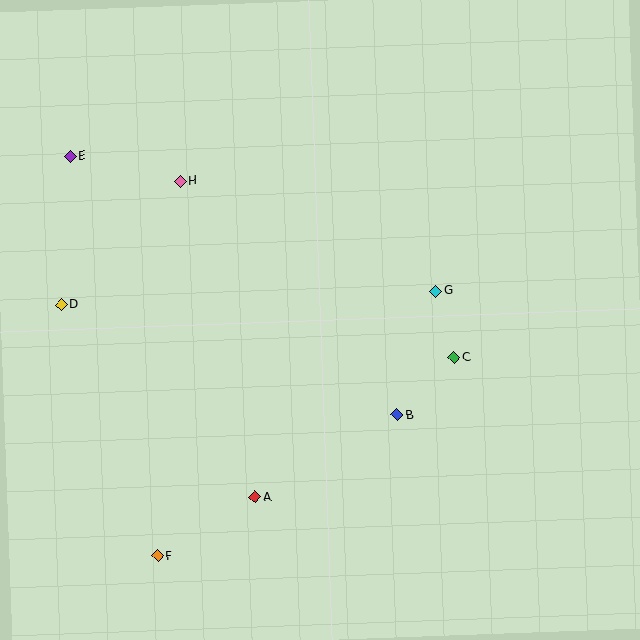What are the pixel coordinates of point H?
Point H is at (180, 181).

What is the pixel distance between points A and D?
The distance between A and D is 273 pixels.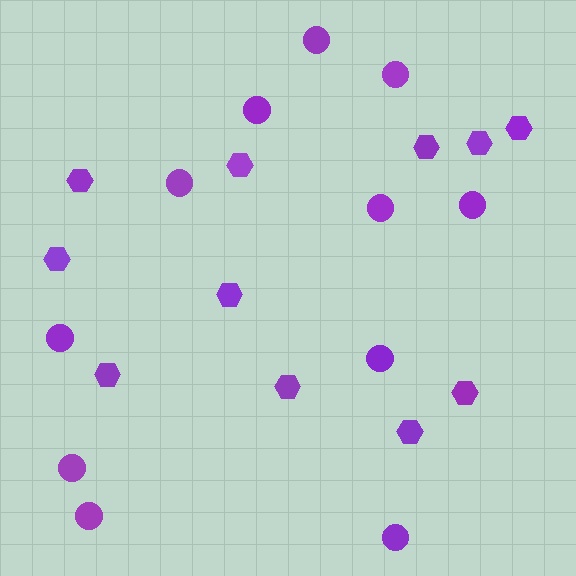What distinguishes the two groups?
There are 2 groups: one group of hexagons (11) and one group of circles (11).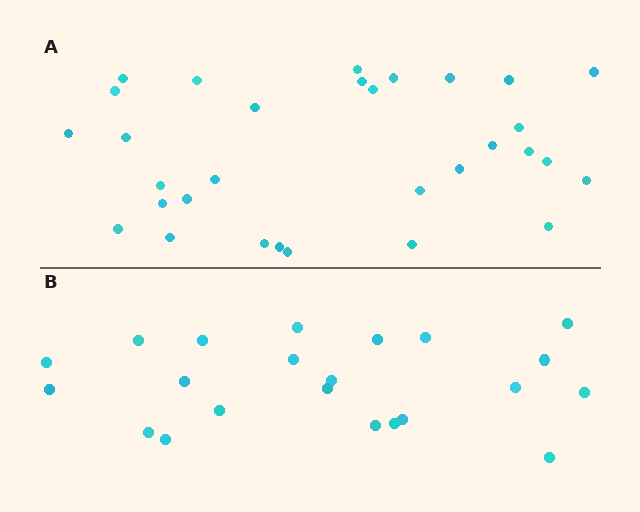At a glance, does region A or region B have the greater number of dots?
Region A (the top region) has more dots.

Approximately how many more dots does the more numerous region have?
Region A has roughly 8 or so more dots than region B.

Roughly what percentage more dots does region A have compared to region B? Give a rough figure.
About 40% more.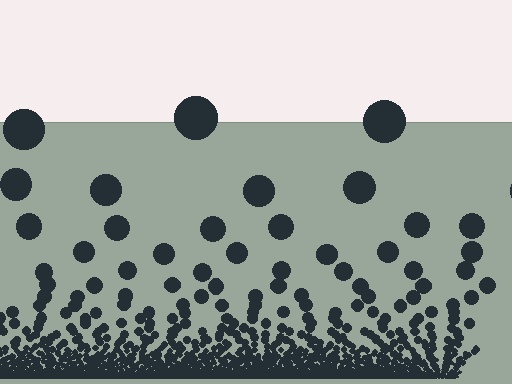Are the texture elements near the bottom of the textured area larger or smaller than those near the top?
Smaller. The gradient is inverted — elements near the bottom are smaller and denser.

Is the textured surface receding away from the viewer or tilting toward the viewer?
The surface appears to tilt toward the viewer. Texture elements get larger and sparser toward the top.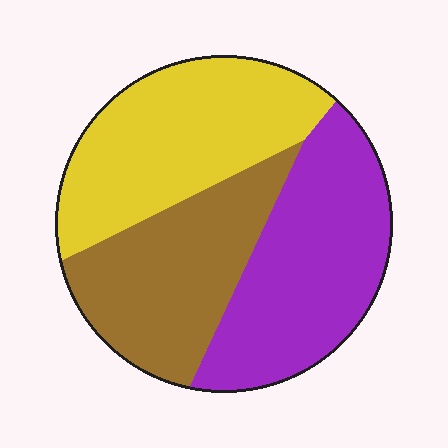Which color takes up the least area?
Brown, at roughly 30%.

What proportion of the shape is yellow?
Yellow covers around 35% of the shape.